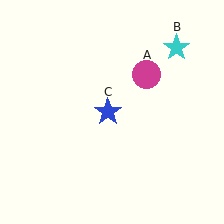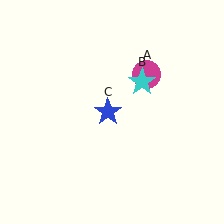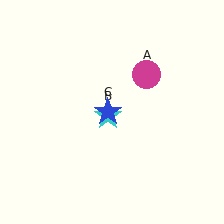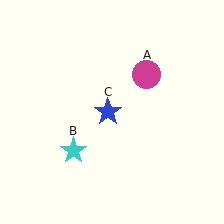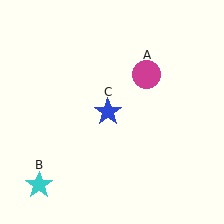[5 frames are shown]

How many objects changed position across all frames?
1 object changed position: cyan star (object B).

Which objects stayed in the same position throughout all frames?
Magenta circle (object A) and blue star (object C) remained stationary.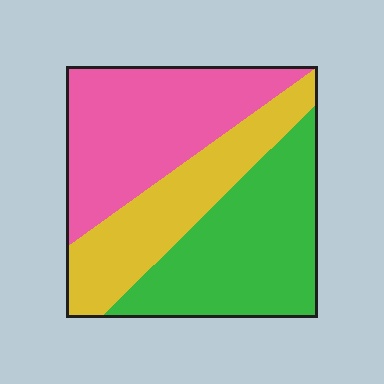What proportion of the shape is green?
Green takes up about three eighths (3/8) of the shape.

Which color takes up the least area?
Yellow, at roughly 25%.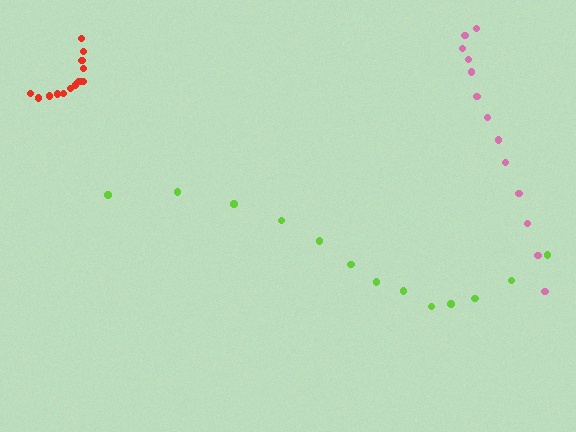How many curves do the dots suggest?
There are 3 distinct paths.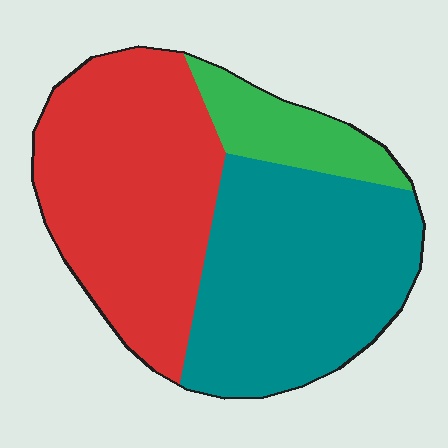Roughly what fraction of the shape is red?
Red covers roughly 45% of the shape.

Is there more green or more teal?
Teal.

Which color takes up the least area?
Green, at roughly 10%.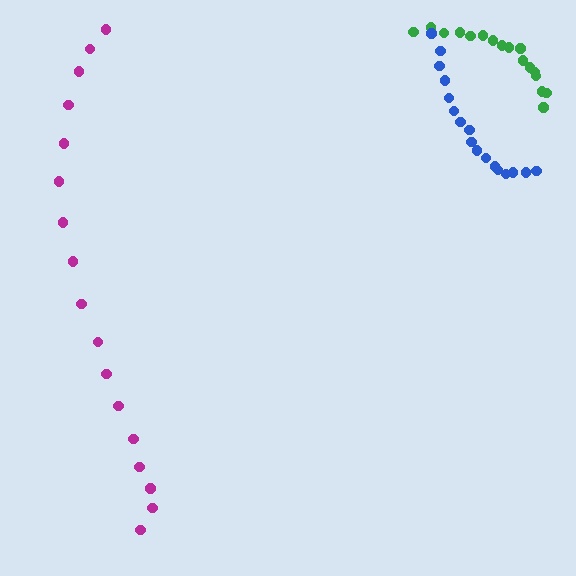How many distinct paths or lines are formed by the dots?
There are 3 distinct paths.